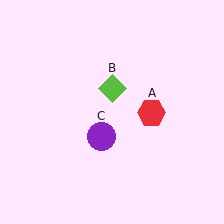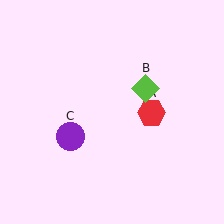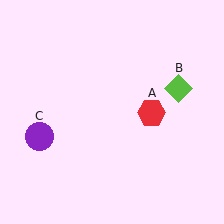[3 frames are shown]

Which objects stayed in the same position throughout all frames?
Red hexagon (object A) remained stationary.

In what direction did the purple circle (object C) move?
The purple circle (object C) moved left.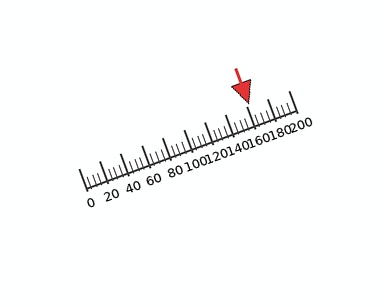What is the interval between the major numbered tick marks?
The major tick marks are spaced 20 units apart.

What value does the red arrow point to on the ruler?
The red arrow points to approximately 163.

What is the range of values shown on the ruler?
The ruler shows values from 0 to 200.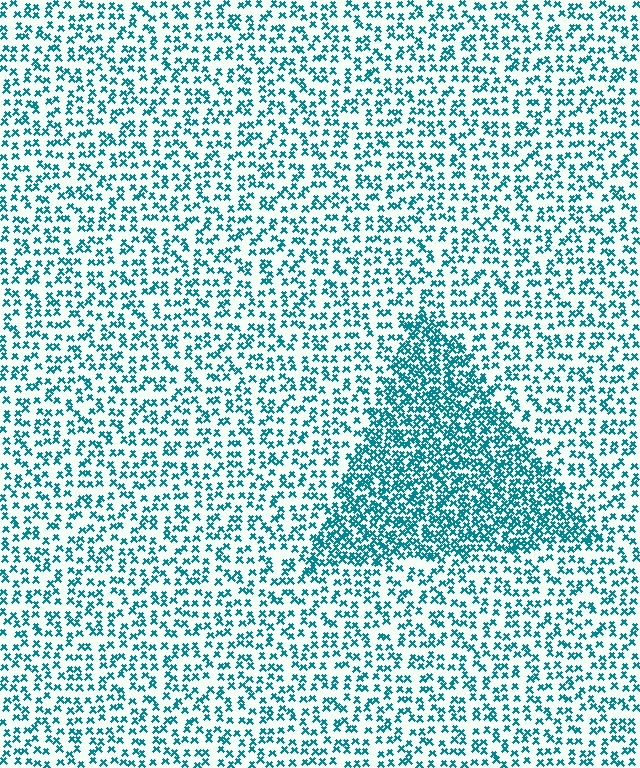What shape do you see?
I see a triangle.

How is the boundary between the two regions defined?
The boundary is defined by a change in element density (approximately 2.2x ratio). All elements are the same color, size, and shape.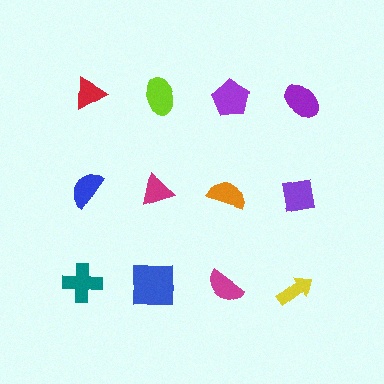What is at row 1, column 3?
A purple pentagon.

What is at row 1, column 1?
A red triangle.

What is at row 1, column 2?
A lime ellipse.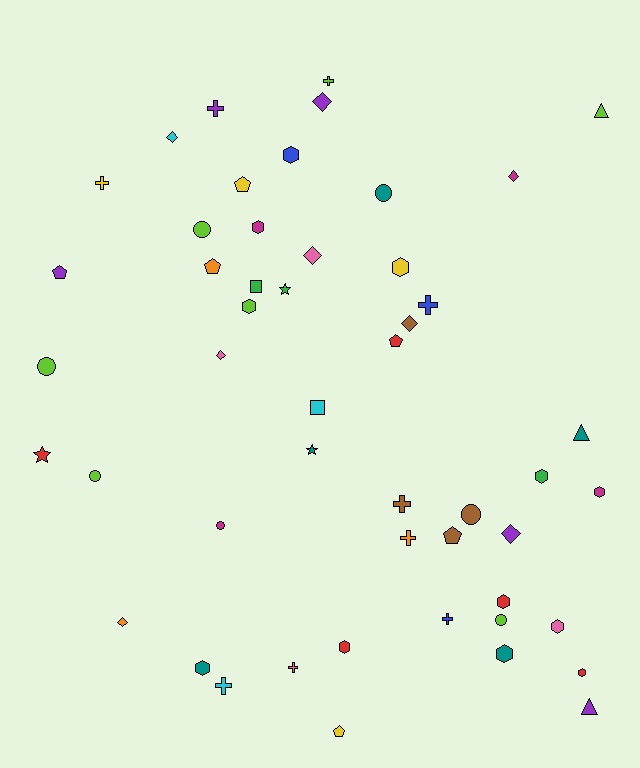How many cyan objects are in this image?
There are 3 cyan objects.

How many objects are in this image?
There are 50 objects.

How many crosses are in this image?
There are 9 crosses.